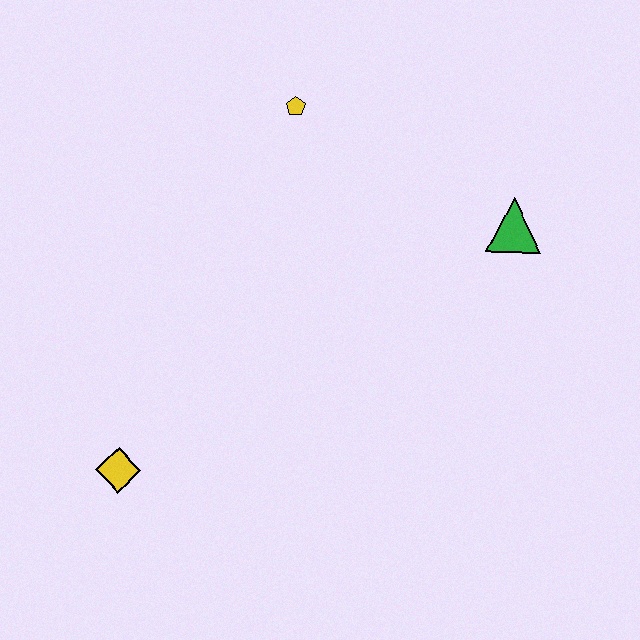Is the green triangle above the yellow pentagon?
No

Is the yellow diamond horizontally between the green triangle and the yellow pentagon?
No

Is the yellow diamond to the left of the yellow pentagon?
Yes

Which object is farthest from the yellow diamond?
The green triangle is farthest from the yellow diamond.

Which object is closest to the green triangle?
The yellow pentagon is closest to the green triangle.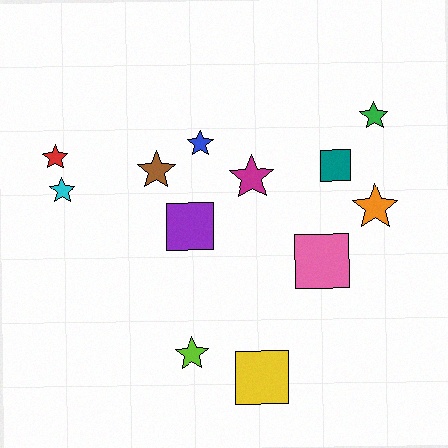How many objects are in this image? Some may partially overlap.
There are 12 objects.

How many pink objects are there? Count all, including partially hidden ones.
There is 1 pink object.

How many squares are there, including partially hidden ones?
There are 4 squares.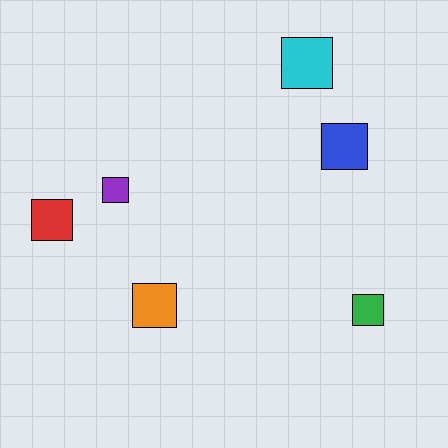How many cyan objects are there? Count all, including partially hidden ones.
There is 1 cyan object.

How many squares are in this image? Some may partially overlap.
There are 6 squares.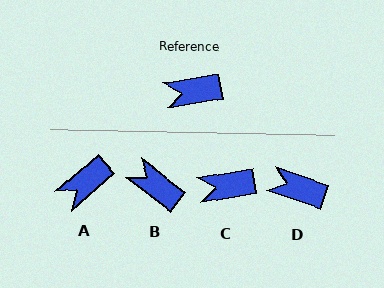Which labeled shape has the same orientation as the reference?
C.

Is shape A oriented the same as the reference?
No, it is off by about 32 degrees.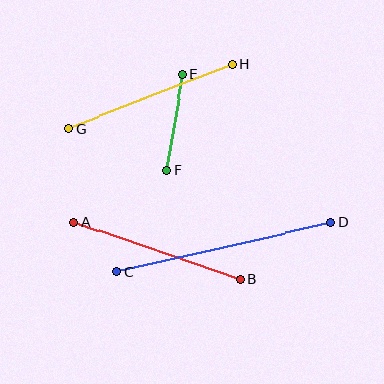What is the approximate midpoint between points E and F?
The midpoint is at approximately (175, 122) pixels.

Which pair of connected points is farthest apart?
Points C and D are farthest apart.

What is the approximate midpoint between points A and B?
The midpoint is at approximately (157, 251) pixels.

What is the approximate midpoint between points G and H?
The midpoint is at approximately (151, 96) pixels.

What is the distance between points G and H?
The distance is approximately 176 pixels.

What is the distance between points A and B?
The distance is approximately 177 pixels.